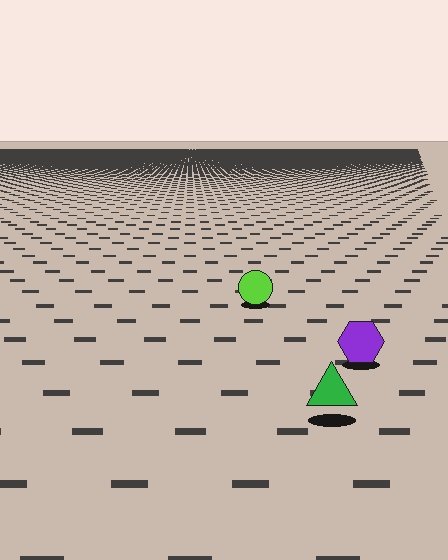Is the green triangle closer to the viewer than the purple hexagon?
Yes. The green triangle is closer — you can tell from the texture gradient: the ground texture is coarser near it.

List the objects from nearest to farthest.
From nearest to farthest: the green triangle, the purple hexagon, the lime circle.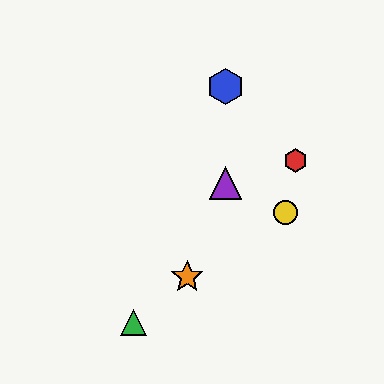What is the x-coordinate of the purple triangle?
The purple triangle is at x≈225.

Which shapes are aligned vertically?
The blue hexagon, the purple triangle are aligned vertically.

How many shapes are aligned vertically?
2 shapes (the blue hexagon, the purple triangle) are aligned vertically.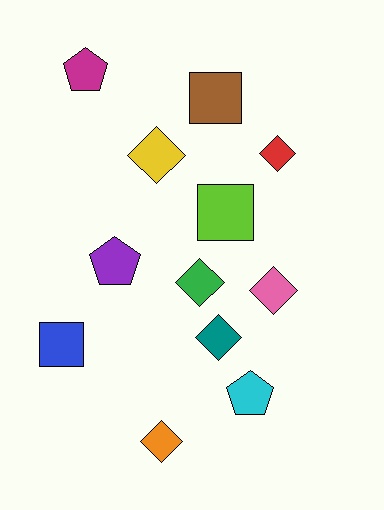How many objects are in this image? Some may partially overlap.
There are 12 objects.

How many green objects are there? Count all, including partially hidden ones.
There is 1 green object.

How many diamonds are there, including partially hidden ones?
There are 6 diamonds.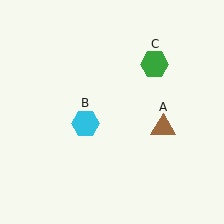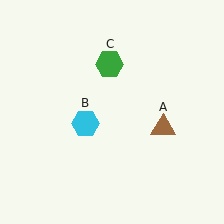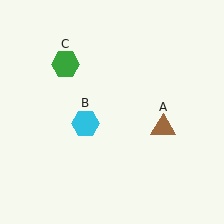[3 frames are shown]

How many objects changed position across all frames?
1 object changed position: green hexagon (object C).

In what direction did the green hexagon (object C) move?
The green hexagon (object C) moved left.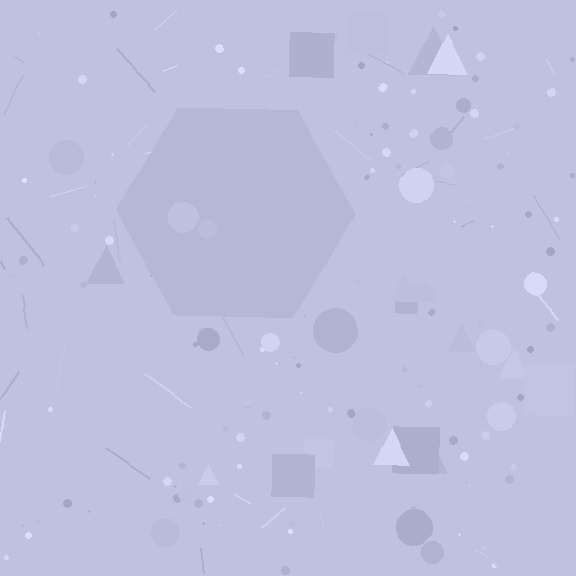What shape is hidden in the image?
A hexagon is hidden in the image.